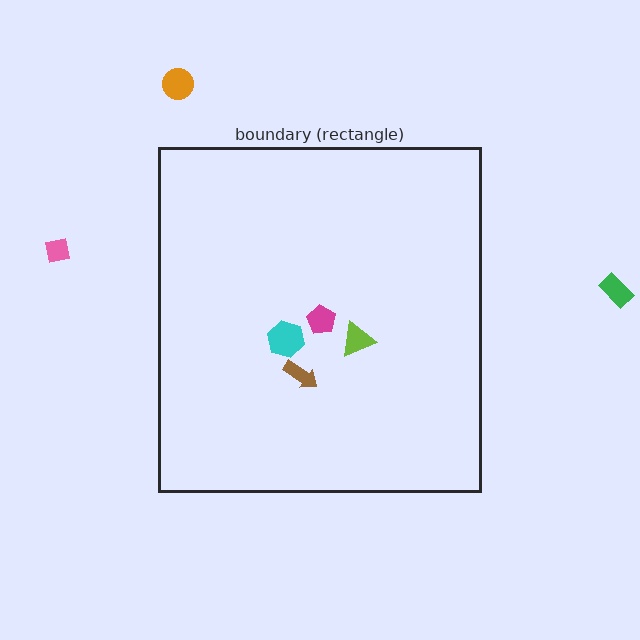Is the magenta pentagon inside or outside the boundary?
Inside.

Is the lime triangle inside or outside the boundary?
Inside.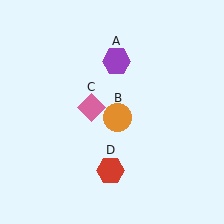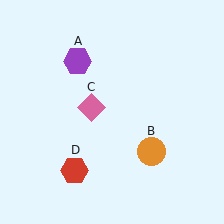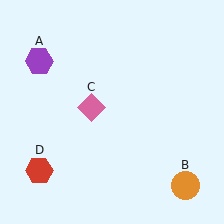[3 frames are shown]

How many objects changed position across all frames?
3 objects changed position: purple hexagon (object A), orange circle (object B), red hexagon (object D).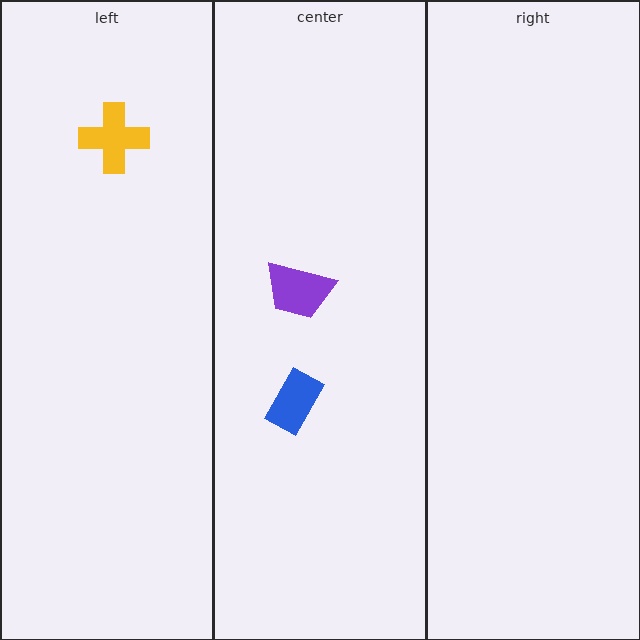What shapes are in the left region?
The yellow cross.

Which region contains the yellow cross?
The left region.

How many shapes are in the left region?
1.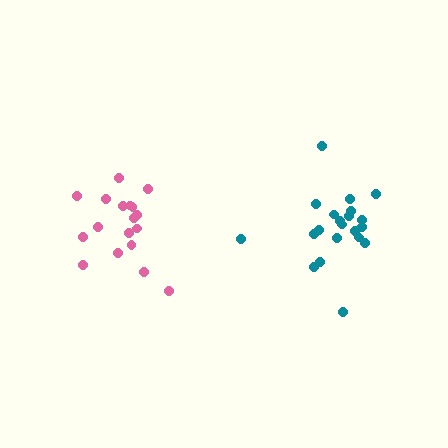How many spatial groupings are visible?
There are 2 spatial groupings.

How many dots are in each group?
Group 1: 18 dots, Group 2: 21 dots (39 total).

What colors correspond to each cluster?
The clusters are colored: pink, teal.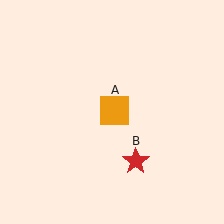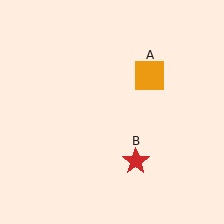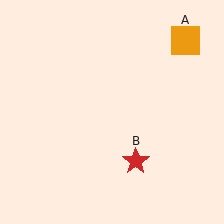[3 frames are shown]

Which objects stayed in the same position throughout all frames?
Red star (object B) remained stationary.